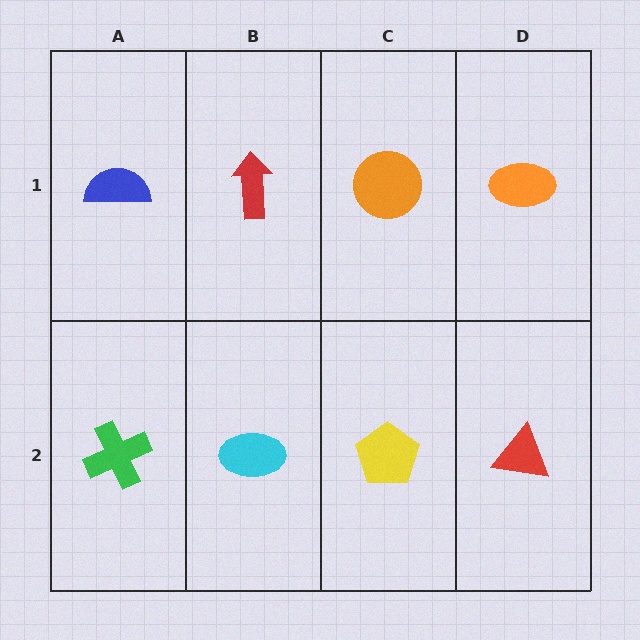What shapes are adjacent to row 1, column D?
A red triangle (row 2, column D), an orange circle (row 1, column C).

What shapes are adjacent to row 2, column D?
An orange ellipse (row 1, column D), a yellow pentagon (row 2, column C).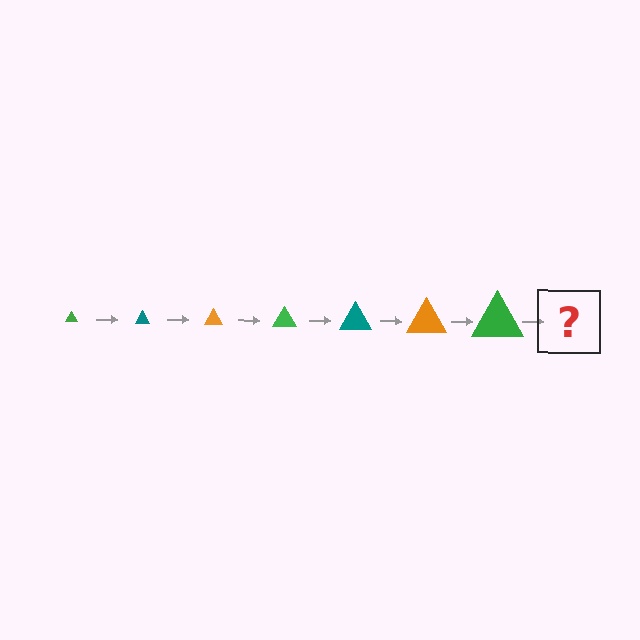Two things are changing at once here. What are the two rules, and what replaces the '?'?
The two rules are that the triangle grows larger each step and the color cycles through green, teal, and orange. The '?' should be a teal triangle, larger than the previous one.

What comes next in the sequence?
The next element should be a teal triangle, larger than the previous one.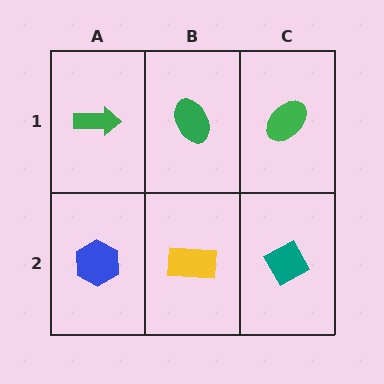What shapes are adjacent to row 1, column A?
A blue hexagon (row 2, column A), a green ellipse (row 1, column B).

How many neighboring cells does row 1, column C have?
2.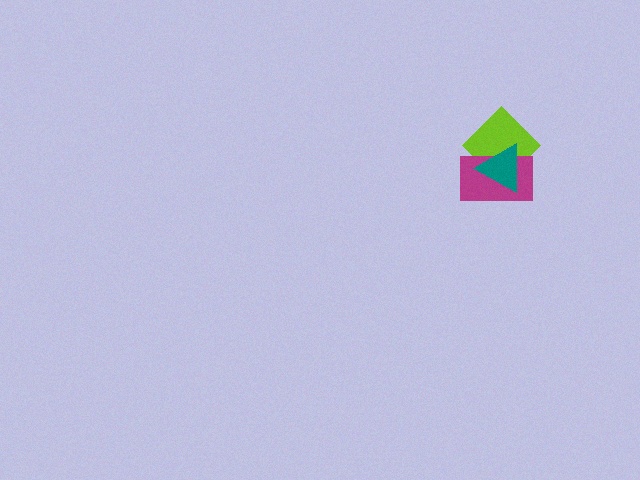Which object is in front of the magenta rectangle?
The teal triangle is in front of the magenta rectangle.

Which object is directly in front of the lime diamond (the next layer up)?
The magenta rectangle is directly in front of the lime diamond.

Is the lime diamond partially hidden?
Yes, it is partially covered by another shape.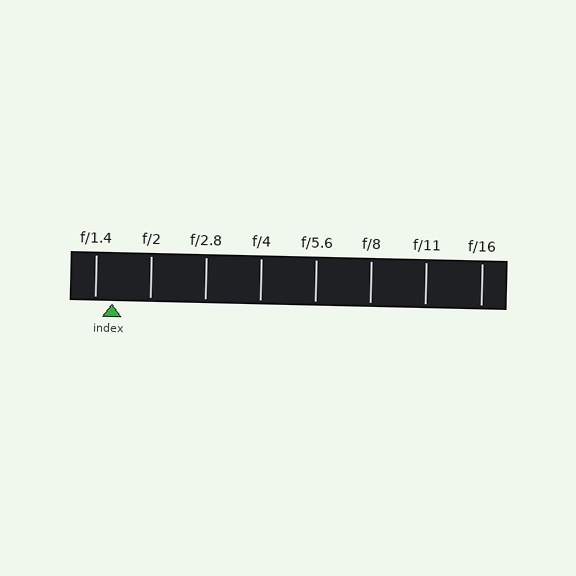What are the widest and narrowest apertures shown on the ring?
The widest aperture shown is f/1.4 and the narrowest is f/16.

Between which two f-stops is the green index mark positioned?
The index mark is between f/1.4 and f/2.